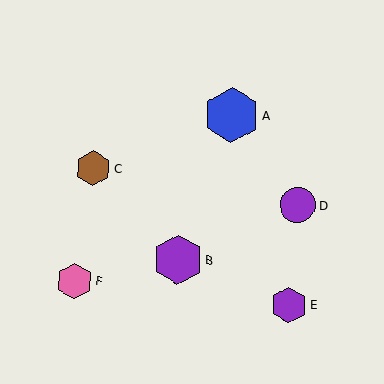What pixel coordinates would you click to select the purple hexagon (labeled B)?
Click at (178, 260) to select the purple hexagon B.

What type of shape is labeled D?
Shape D is a purple circle.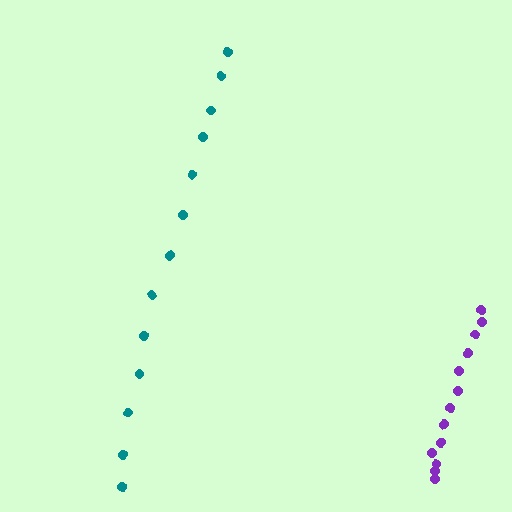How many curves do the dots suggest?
There are 2 distinct paths.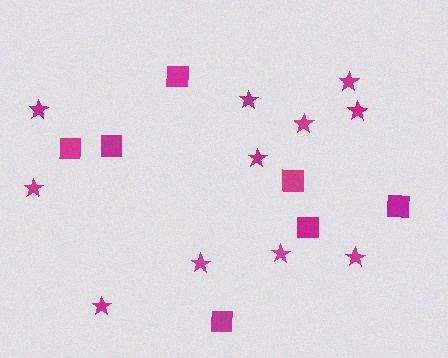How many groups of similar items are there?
There are 2 groups: one group of stars (11) and one group of squares (7).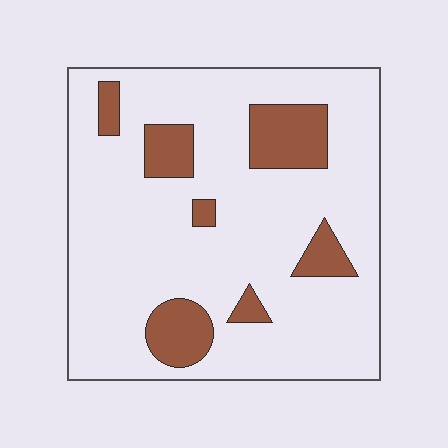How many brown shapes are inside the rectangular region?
7.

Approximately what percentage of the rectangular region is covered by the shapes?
Approximately 15%.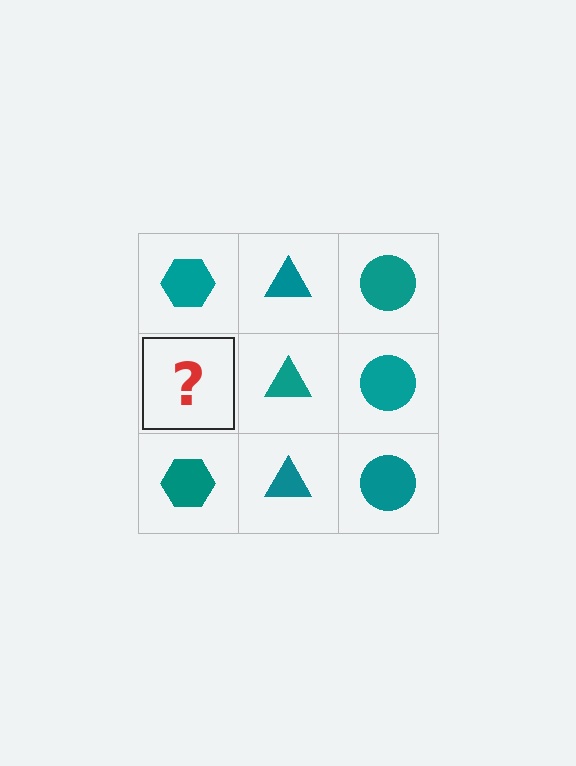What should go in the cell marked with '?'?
The missing cell should contain a teal hexagon.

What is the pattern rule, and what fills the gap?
The rule is that each column has a consistent shape. The gap should be filled with a teal hexagon.